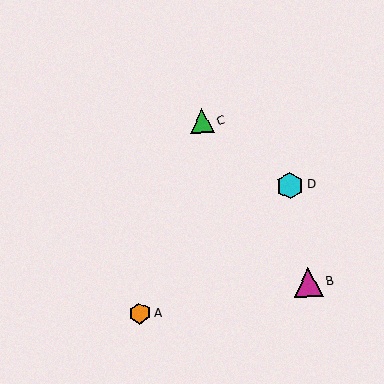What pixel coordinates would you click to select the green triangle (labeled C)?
Click at (202, 121) to select the green triangle C.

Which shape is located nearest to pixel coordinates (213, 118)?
The green triangle (labeled C) at (202, 121) is nearest to that location.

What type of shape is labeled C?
Shape C is a green triangle.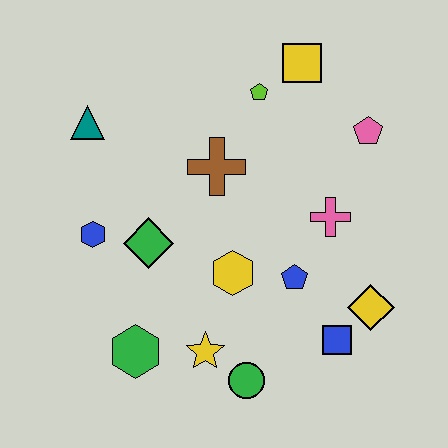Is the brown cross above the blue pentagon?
Yes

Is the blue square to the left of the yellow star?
No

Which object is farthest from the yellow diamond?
The teal triangle is farthest from the yellow diamond.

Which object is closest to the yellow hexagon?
The blue pentagon is closest to the yellow hexagon.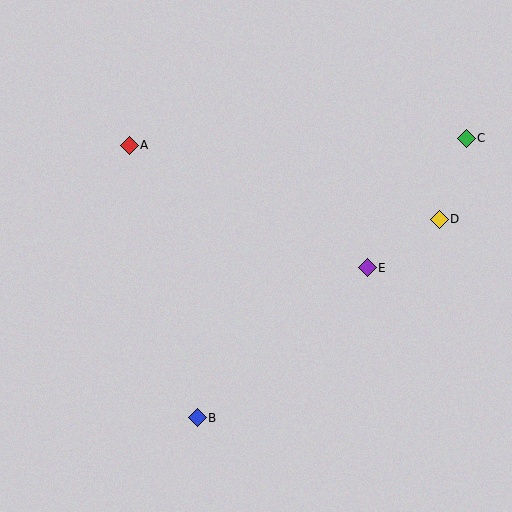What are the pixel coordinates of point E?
Point E is at (367, 268).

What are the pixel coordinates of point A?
Point A is at (129, 145).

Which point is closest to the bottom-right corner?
Point E is closest to the bottom-right corner.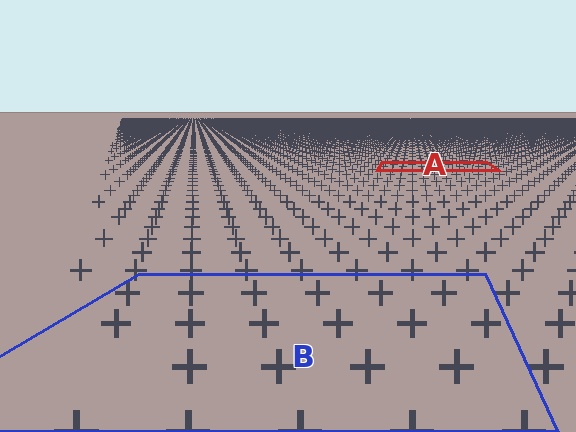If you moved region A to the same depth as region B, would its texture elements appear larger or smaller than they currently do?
They would appear larger. At a closer depth, the same texture elements are projected at a bigger on-screen size.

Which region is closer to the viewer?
Region B is closer. The texture elements there are larger and more spread out.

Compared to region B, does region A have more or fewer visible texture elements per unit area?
Region A has more texture elements per unit area — they are packed more densely because it is farther away.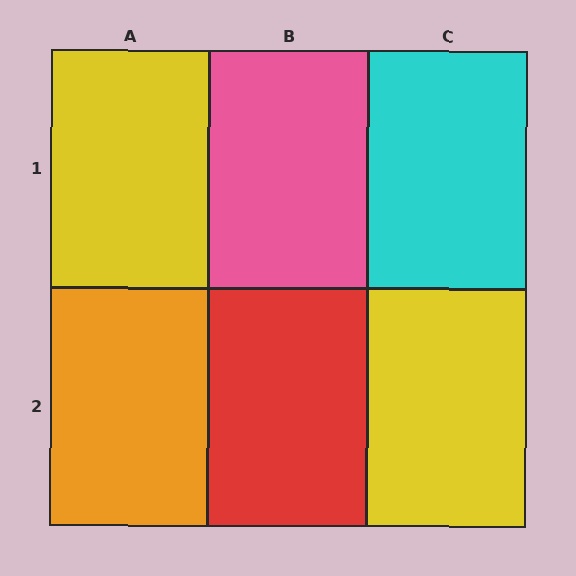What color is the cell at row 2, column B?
Red.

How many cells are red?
1 cell is red.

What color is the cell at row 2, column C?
Yellow.